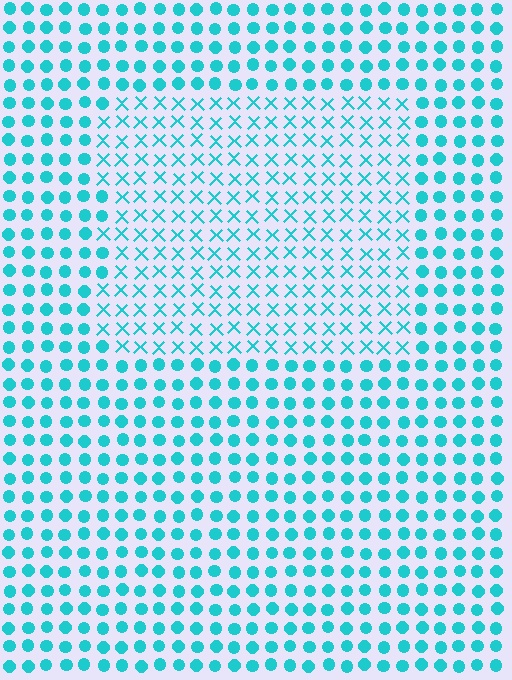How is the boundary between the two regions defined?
The boundary is defined by a change in element shape: X marks inside vs. circles outside. All elements share the same color and spacing.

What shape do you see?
I see a rectangle.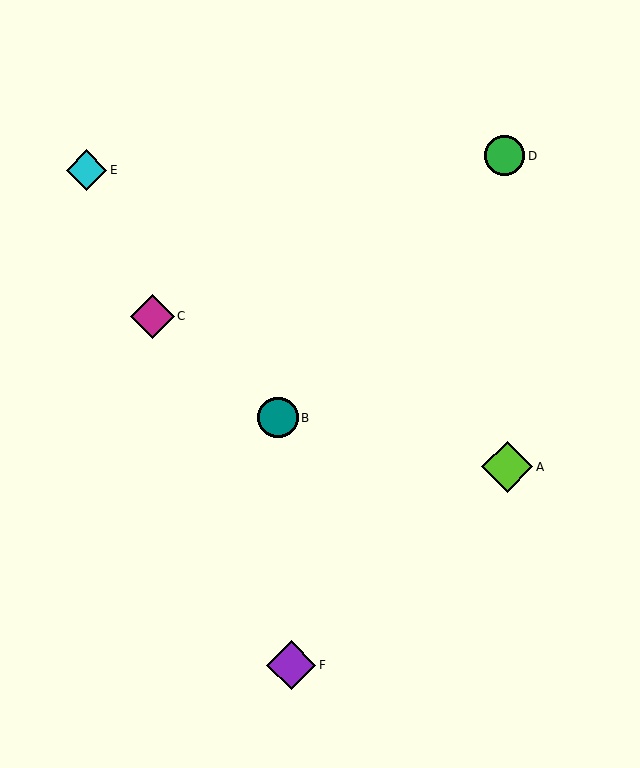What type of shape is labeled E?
Shape E is a cyan diamond.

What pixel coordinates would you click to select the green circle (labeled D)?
Click at (505, 156) to select the green circle D.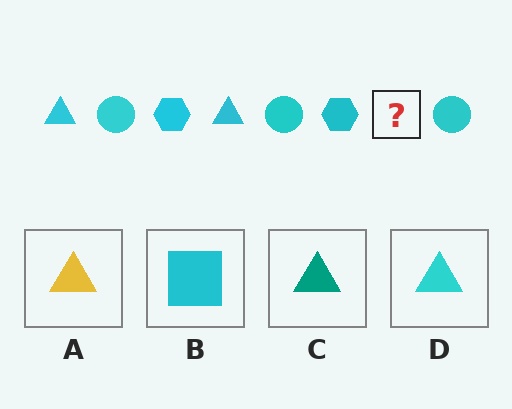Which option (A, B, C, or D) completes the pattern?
D.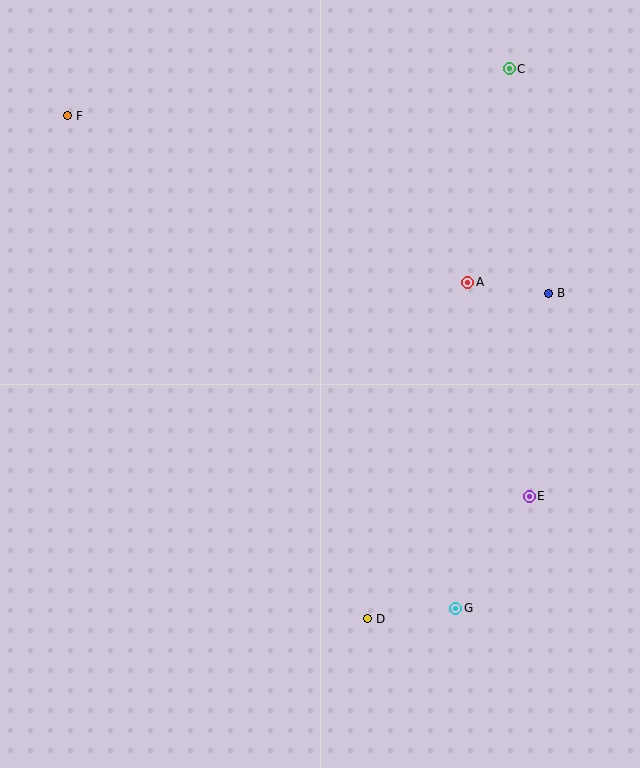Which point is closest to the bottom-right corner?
Point G is closest to the bottom-right corner.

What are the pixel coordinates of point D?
Point D is at (368, 619).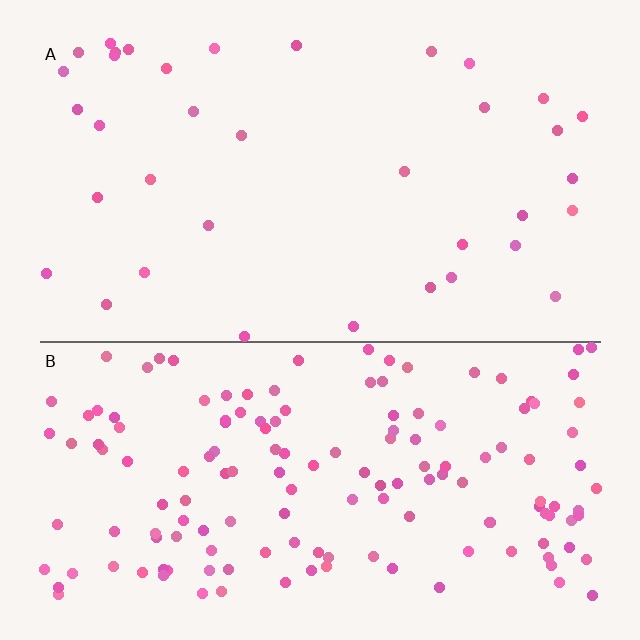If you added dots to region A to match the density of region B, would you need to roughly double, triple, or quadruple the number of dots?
Approximately quadruple.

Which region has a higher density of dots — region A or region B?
B (the bottom).